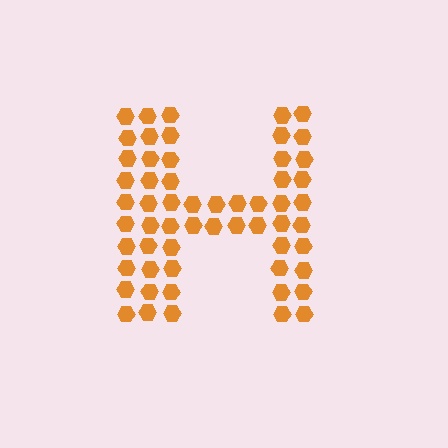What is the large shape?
The large shape is the letter H.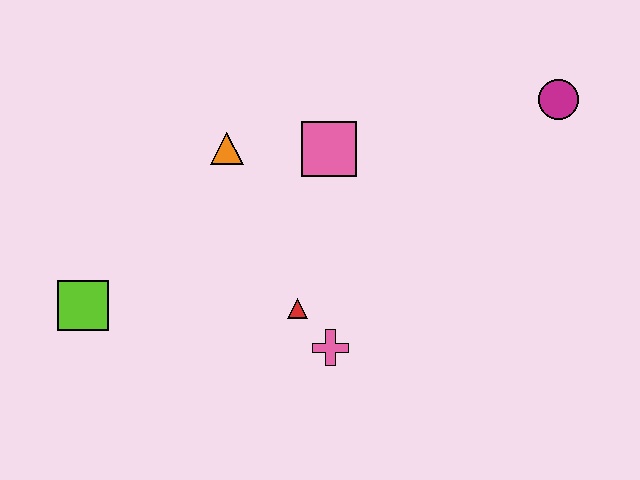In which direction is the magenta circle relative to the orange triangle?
The magenta circle is to the right of the orange triangle.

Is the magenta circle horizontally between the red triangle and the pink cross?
No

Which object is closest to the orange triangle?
The pink square is closest to the orange triangle.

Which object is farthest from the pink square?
The lime square is farthest from the pink square.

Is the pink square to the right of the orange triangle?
Yes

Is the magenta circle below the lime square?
No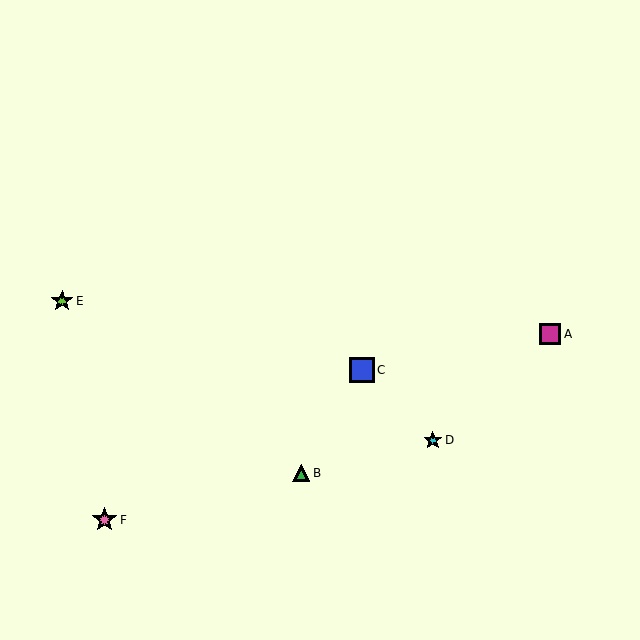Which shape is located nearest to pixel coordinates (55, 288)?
The lime star (labeled E) at (62, 301) is nearest to that location.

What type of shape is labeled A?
Shape A is a magenta square.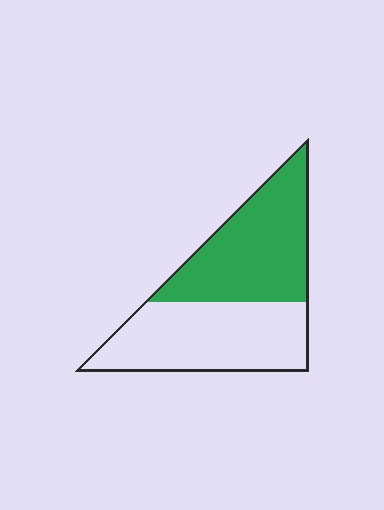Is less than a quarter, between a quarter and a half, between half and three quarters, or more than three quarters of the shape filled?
Between a quarter and a half.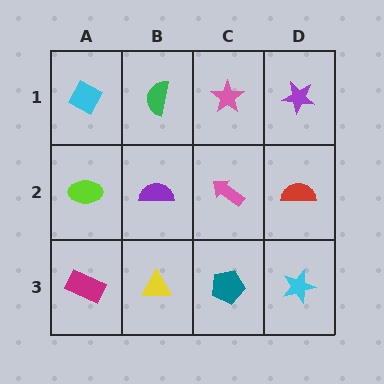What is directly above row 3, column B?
A purple semicircle.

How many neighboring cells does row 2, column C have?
4.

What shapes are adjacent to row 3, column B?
A purple semicircle (row 2, column B), a magenta rectangle (row 3, column A), a teal pentagon (row 3, column C).